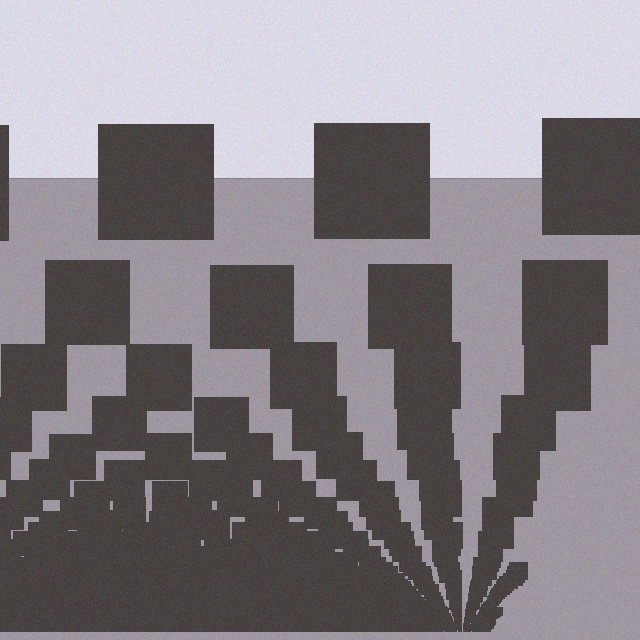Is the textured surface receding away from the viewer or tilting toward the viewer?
The surface appears to tilt toward the viewer. Texture elements get larger and sparser toward the top.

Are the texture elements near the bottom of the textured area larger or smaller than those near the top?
Smaller. The gradient is inverted — elements near the bottom are smaller and denser.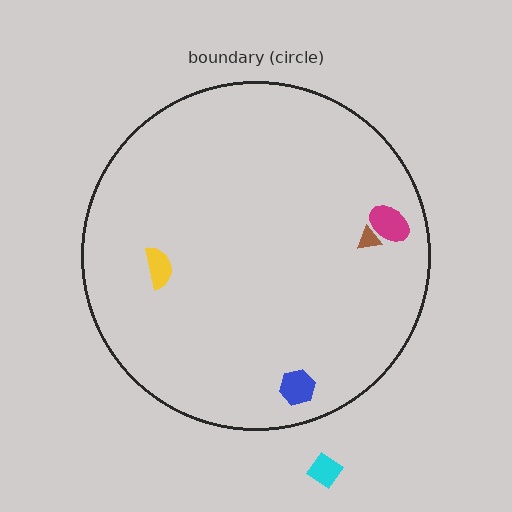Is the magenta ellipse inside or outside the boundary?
Inside.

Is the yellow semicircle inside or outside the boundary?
Inside.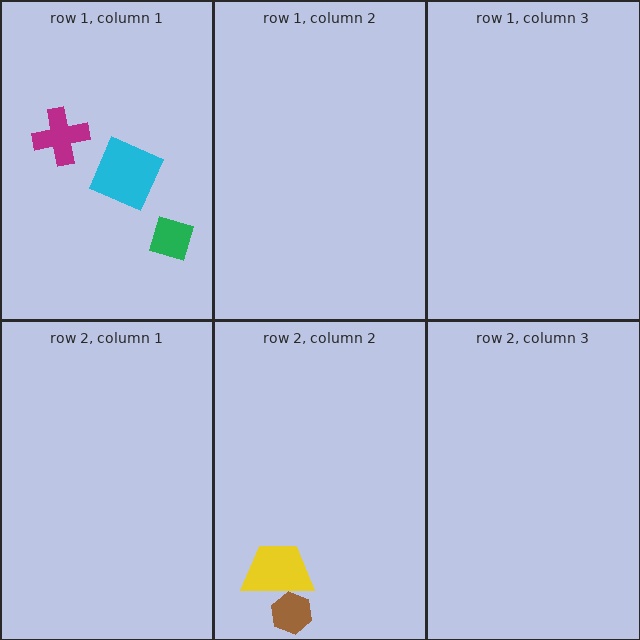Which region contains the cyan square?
The row 1, column 1 region.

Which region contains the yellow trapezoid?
The row 2, column 2 region.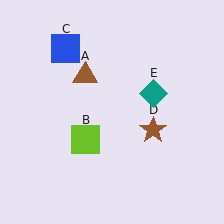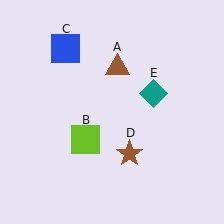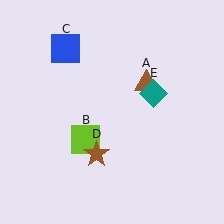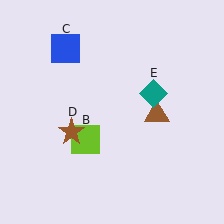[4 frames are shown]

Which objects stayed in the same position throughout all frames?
Lime square (object B) and blue square (object C) and teal diamond (object E) remained stationary.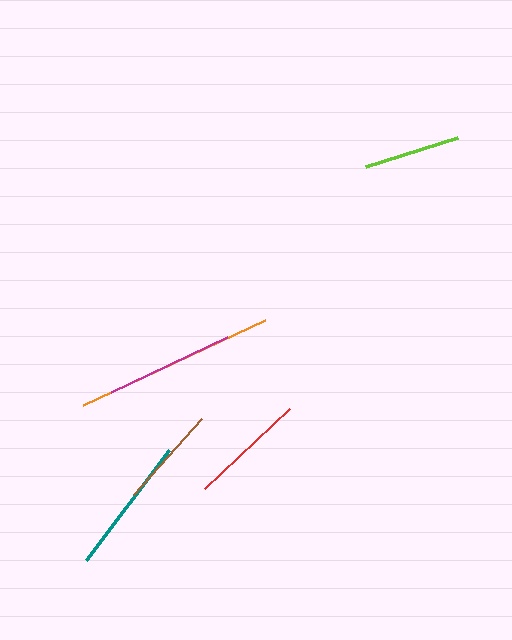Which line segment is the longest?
The orange line is the longest at approximately 201 pixels.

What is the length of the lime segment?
The lime segment is approximately 97 pixels long.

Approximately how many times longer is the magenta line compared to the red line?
The magenta line is approximately 1.1 times the length of the red line.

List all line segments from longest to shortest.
From longest to shortest: orange, teal, magenta, red, brown, lime.